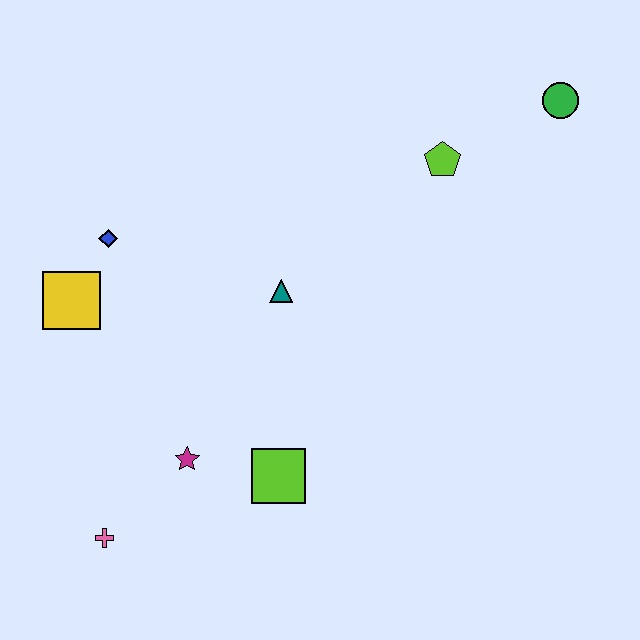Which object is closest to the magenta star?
The lime square is closest to the magenta star.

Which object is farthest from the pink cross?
The green circle is farthest from the pink cross.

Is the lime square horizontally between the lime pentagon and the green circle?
No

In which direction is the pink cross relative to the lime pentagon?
The pink cross is below the lime pentagon.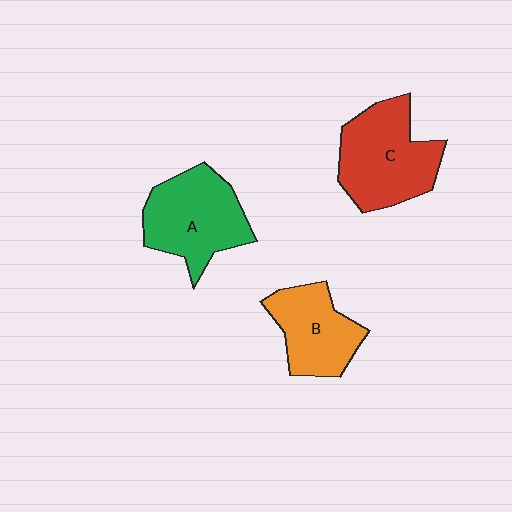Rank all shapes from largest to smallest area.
From largest to smallest: C (red), A (green), B (orange).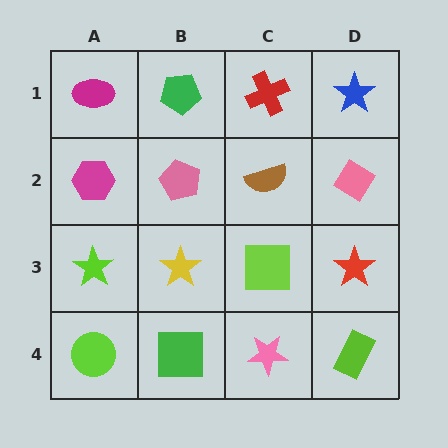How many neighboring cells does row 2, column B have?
4.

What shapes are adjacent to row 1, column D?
A pink diamond (row 2, column D), a red cross (row 1, column C).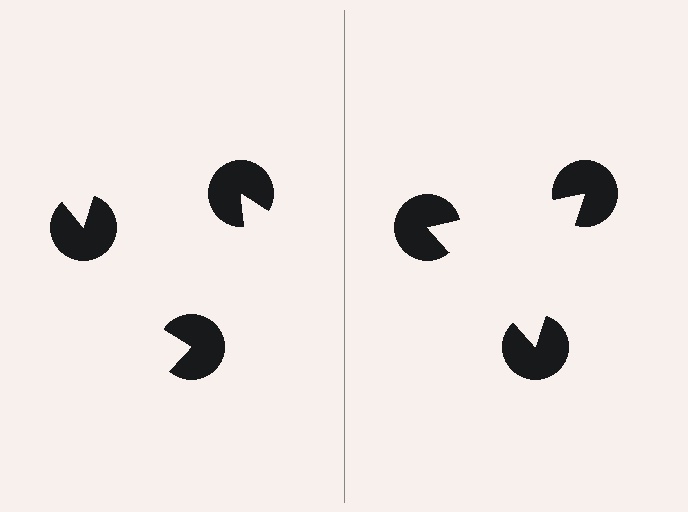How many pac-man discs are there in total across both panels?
6 — 3 on each side.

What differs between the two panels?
The pac-man discs are positioned identically on both sides; only the wedge orientations differ. On the right they align to a triangle; on the left they are misaligned.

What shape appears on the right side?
An illusory triangle.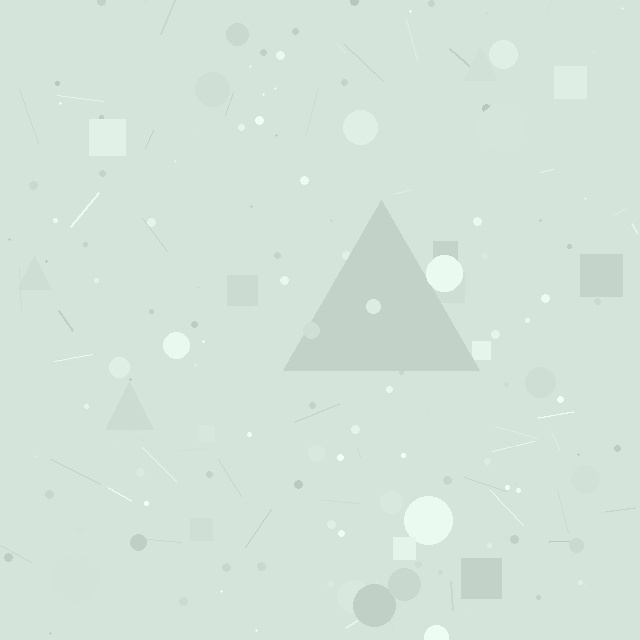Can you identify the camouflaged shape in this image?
The camouflaged shape is a triangle.